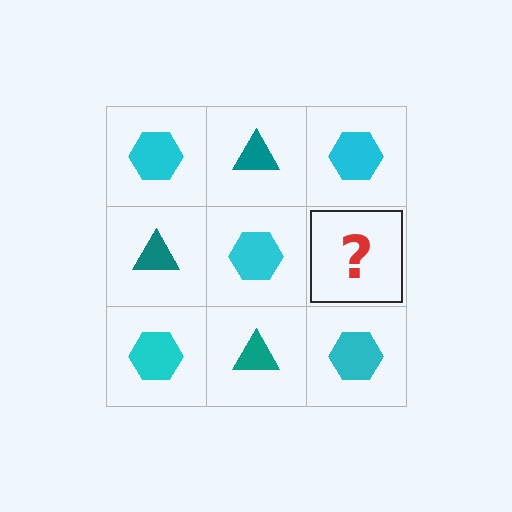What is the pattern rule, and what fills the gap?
The rule is that it alternates cyan hexagon and teal triangle in a checkerboard pattern. The gap should be filled with a teal triangle.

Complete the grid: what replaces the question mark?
The question mark should be replaced with a teal triangle.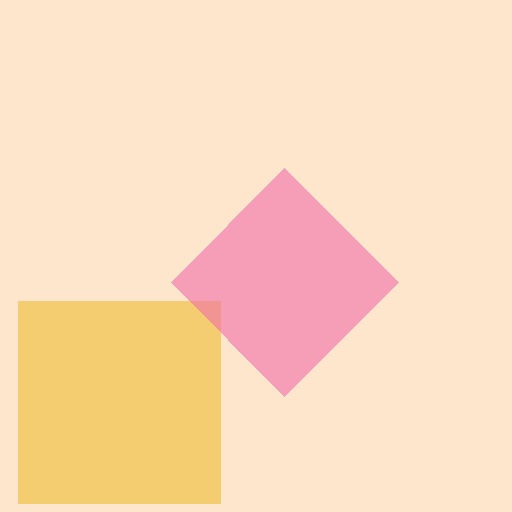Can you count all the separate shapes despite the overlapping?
Yes, there are 2 separate shapes.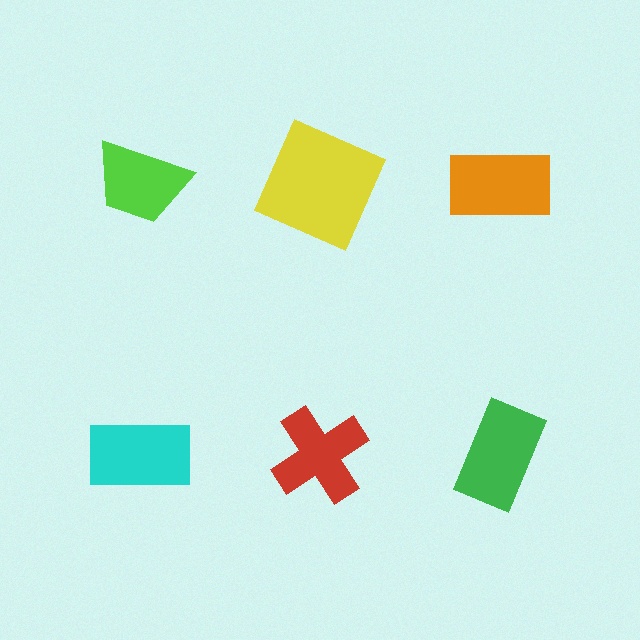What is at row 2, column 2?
A red cross.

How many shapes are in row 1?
3 shapes.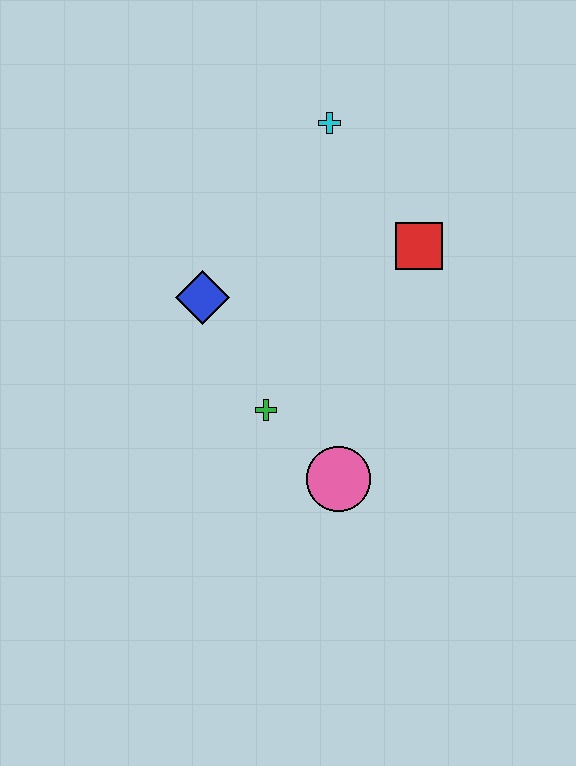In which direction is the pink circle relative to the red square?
The pink circle is below the red square.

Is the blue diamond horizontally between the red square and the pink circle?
No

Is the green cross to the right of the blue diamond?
Yes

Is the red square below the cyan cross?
Yes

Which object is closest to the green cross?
The pink circle is closest to the green cross.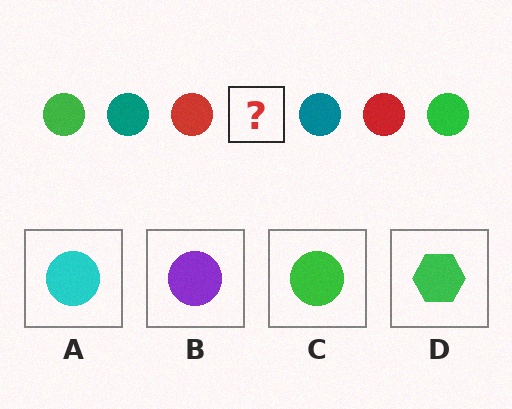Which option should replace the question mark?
Option C.